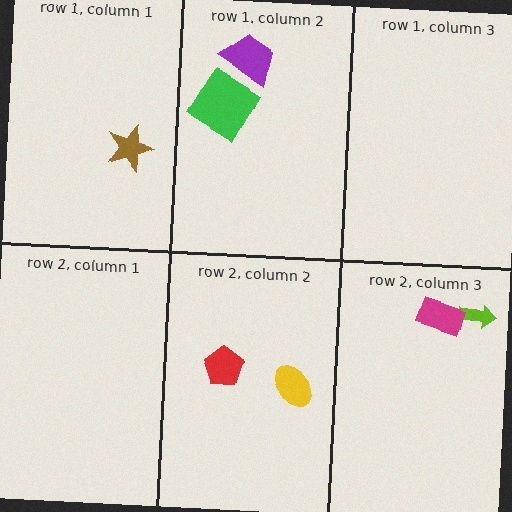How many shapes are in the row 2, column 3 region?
2.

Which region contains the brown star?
The row 1, column 1 region.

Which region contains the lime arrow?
The row 2, column 3 region.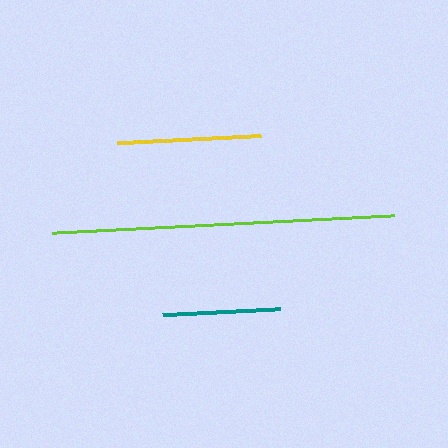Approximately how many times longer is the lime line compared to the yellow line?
The lime line is approximately 2.4 times the length of the yellow line.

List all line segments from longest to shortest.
From longest to shortest: lime, yellow, teal.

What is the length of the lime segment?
The lime segment is approximately 342 pixels long.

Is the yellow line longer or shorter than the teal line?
The yellow line is longer than the teal line.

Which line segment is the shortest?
The teal line is the shortest at approximately 118 pixels.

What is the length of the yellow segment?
The yellow segment is approximately 144 pixels long.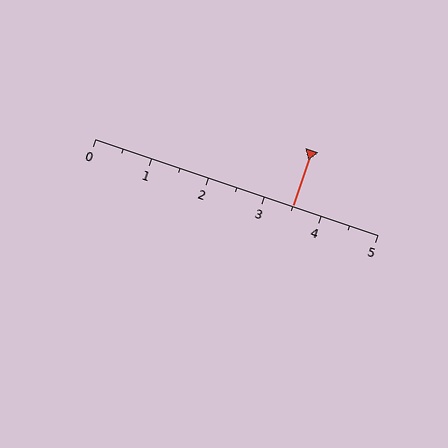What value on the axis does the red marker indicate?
The marker indicates approximately 3.5.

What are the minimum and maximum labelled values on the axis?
The axis runs from 0 to 5.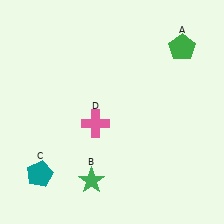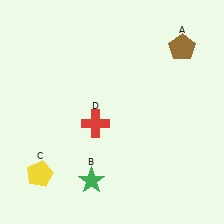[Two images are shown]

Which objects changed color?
A changed from green to brown. C changed from teal to yellow. D changed from pink to red.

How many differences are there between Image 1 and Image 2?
There are 3 differences between the two images.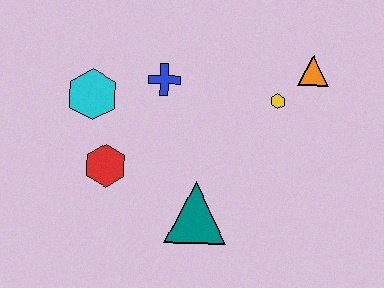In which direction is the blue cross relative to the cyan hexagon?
The blue cross is to the right of the cyan hexagon.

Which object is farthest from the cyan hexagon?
The orange triangle is farthest from the cyan hexagon.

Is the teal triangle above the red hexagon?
No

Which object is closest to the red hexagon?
The cyan hexagon is closest to the red hexagon.